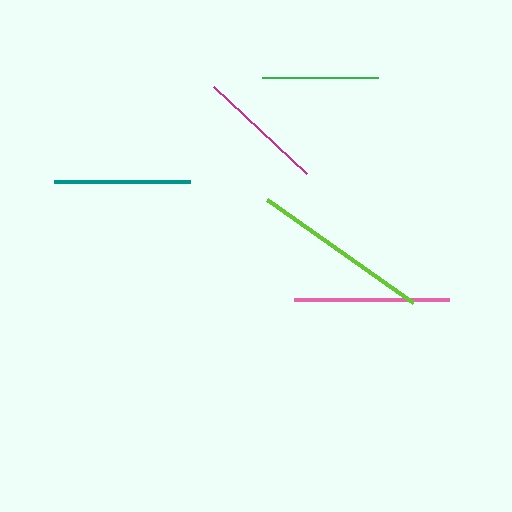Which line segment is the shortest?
The green line is the shortest at approximately 117 pixels.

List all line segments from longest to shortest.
From longest to shortest: lime, pink, teal, magenta, green.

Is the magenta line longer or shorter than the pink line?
The pink line is longer than the magenta line.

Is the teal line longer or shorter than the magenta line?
The teal line is longer than the magenta line.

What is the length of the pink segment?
The pink segment is approximately 155 pixels long.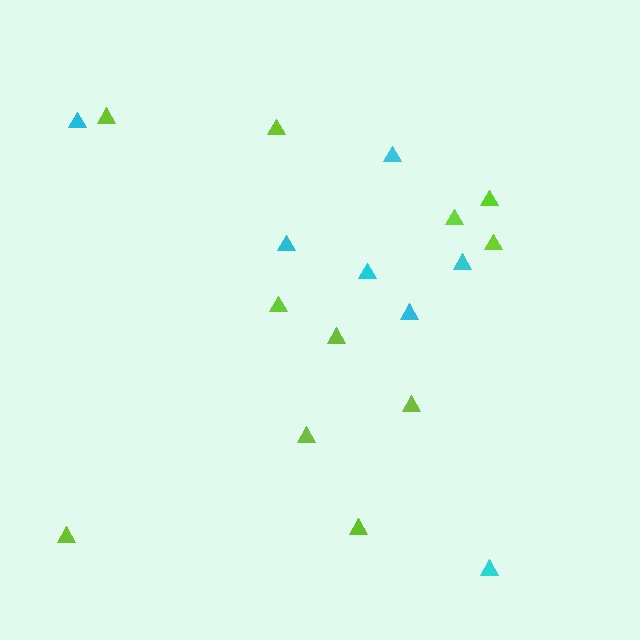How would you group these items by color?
There are 2 groups: one group of lime triangles (11) and one group of cyan triangles (7).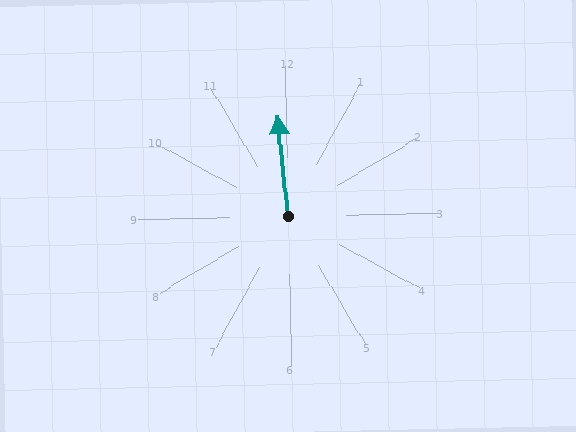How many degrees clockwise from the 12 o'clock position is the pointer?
Approximately 355 degrees.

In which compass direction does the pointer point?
North.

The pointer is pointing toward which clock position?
Roughly 12 o'clock.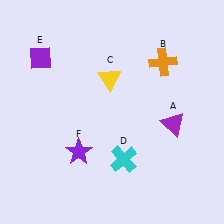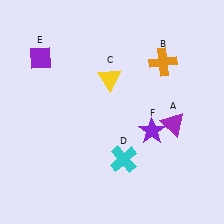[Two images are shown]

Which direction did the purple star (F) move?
The purple star (F) moved right.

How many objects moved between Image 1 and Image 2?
1 object moved between the two images.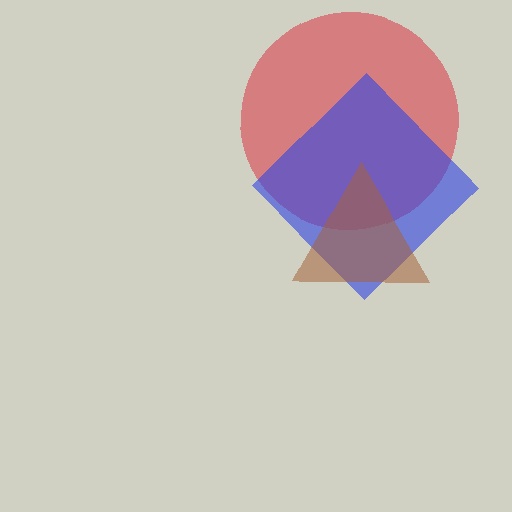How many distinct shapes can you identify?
There are 3 distinct shapes: a red circle, a blue diamond, a brown triangle.